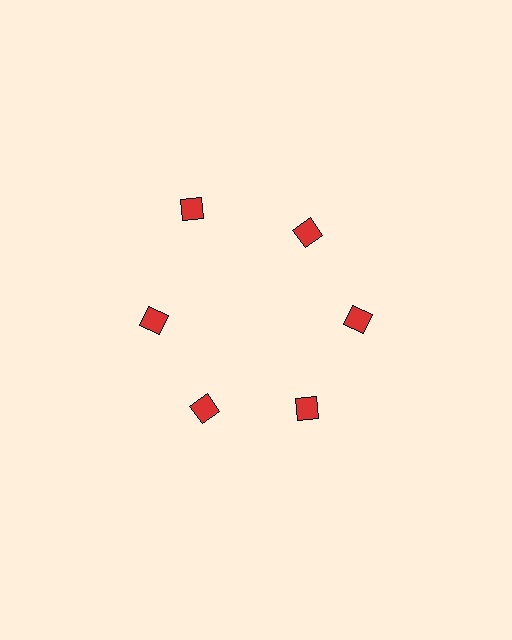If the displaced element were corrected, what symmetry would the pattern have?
It would have 6-fold rotational symmetry — the pattern would map onto itself every 60 degrees.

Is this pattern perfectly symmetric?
No. The 6 red diamonds are arranged in a ring, but one element near the 11 o'clock position is pushed outward from the center, breaking the 6-fold rotational symmetry.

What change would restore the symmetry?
The symmetry would be restored by moving it inward, back onto the ring so that all 6 diamonds sit at equal angles and equal distance from the center.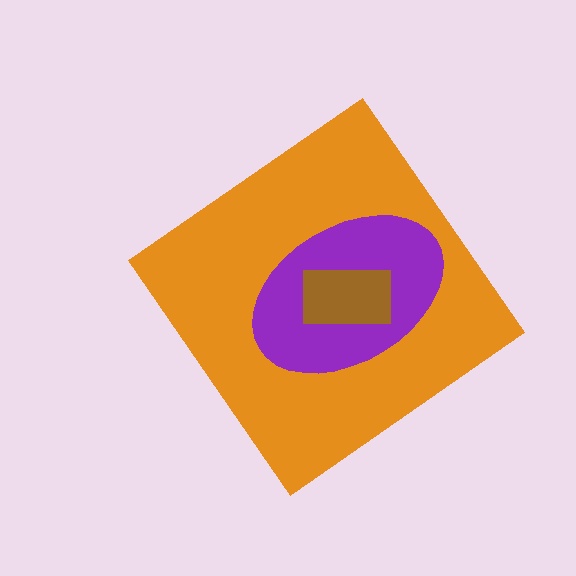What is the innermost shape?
The brown rectangle.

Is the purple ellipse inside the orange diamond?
Yes.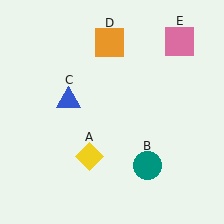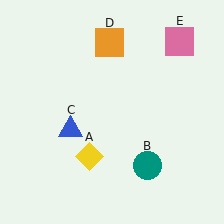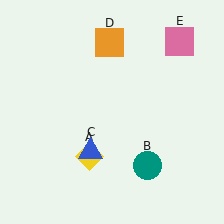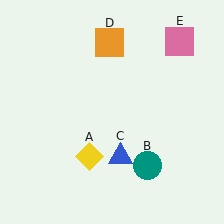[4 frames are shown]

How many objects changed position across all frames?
1 object changed position: blue triangle (object C).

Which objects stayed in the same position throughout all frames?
Yellow diamond (object A) and teal circle (object B) and orange square (object D) and pink square (object E) remained stationary.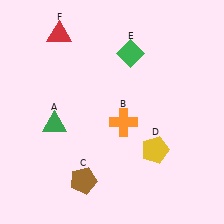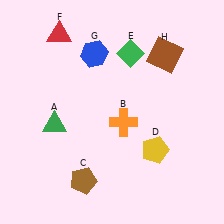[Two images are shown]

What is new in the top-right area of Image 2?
A brown square (H) was added in the top-right area of Image 2.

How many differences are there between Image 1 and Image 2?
There are 2 differences between the two images.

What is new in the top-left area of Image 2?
A blue hexagon (G) was added in the top-left area of Image 2.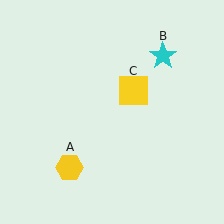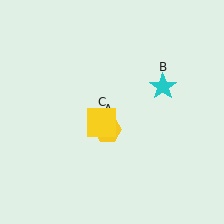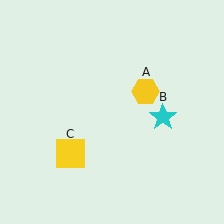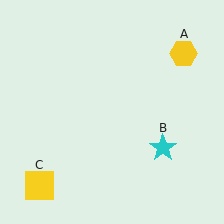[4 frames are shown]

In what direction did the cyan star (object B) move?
The cyan star (object B) moved down.